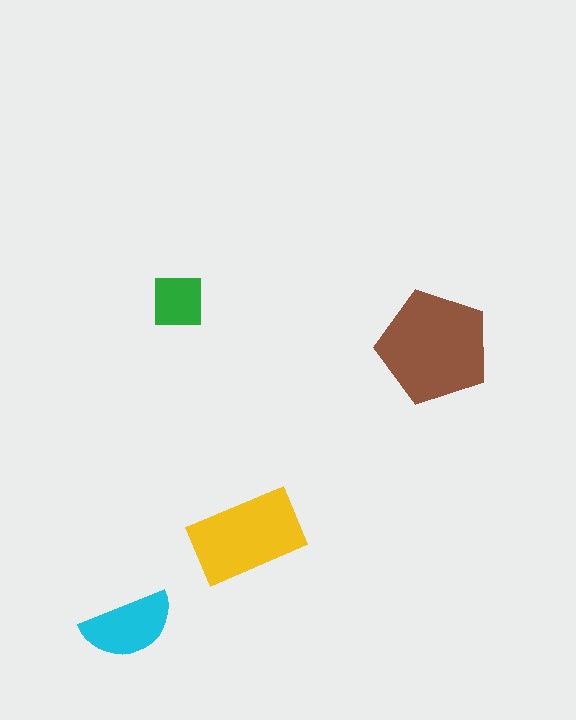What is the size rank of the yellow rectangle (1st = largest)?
2nd.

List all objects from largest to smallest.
The brown pentagon, the yellow rectangle, the cyan semicircle, the green square.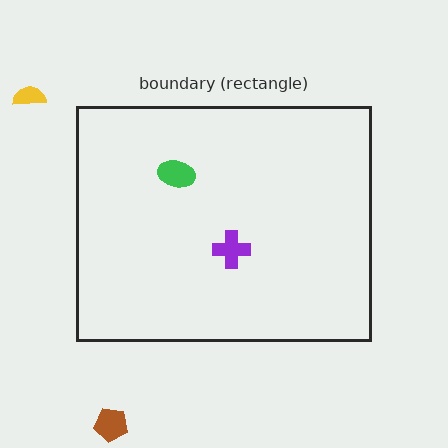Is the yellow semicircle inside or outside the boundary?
Outside.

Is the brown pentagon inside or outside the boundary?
Outside.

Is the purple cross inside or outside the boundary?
Inside.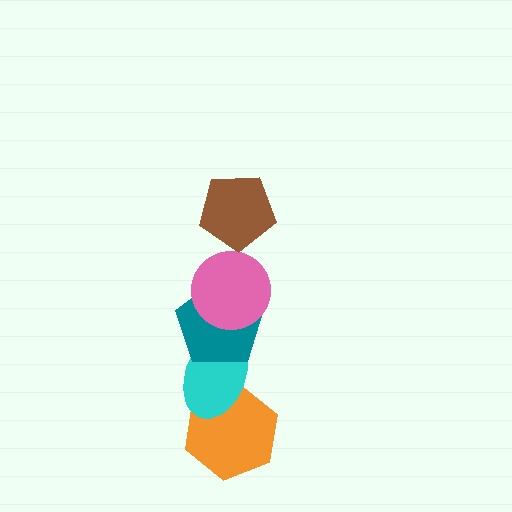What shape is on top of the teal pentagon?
The pink circle is on top of the teal pentagon.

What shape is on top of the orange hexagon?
The cyan ellipse is on top of the orange hexagon.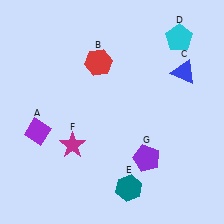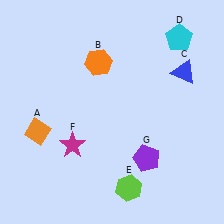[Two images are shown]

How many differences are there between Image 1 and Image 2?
There are 3 differences between the two images.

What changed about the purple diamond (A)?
In Image 1, A is purple. In Image 2, it changed to orange.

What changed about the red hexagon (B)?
In Image 1, B is red. In Image 2, it changed to orange.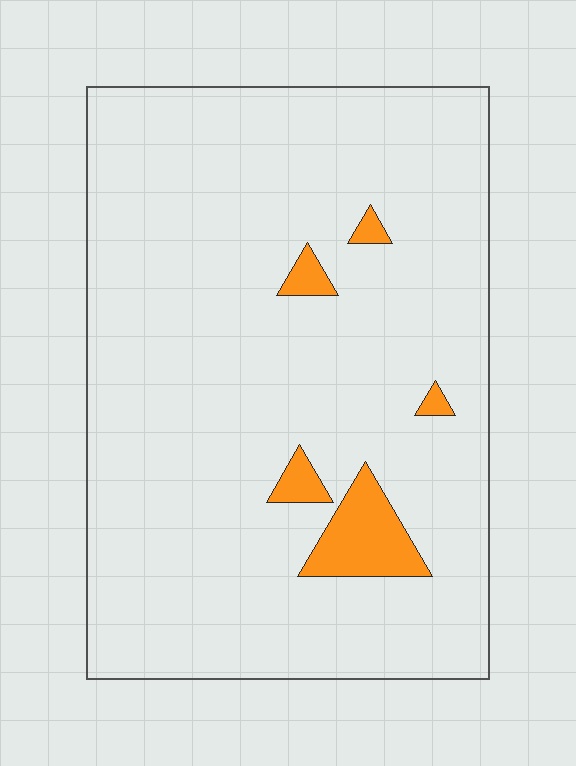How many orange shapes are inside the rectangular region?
5.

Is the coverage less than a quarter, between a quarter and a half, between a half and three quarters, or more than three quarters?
Less than a quarter.